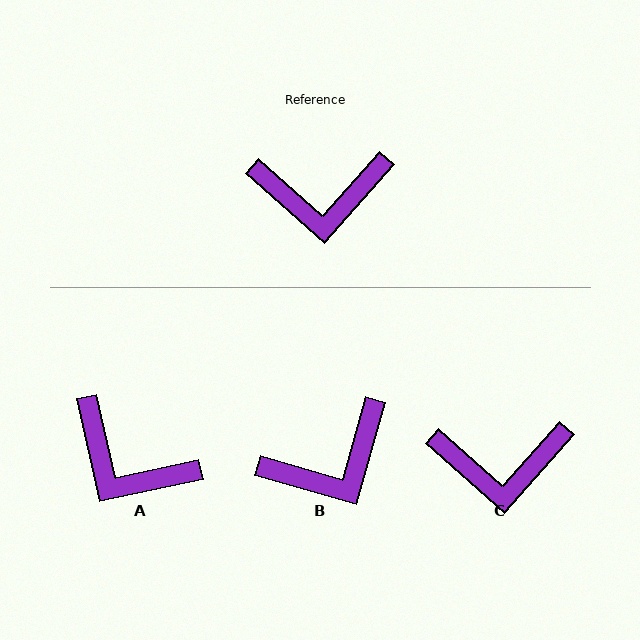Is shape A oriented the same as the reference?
No, it is off by about 36 degrees.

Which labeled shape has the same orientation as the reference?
C.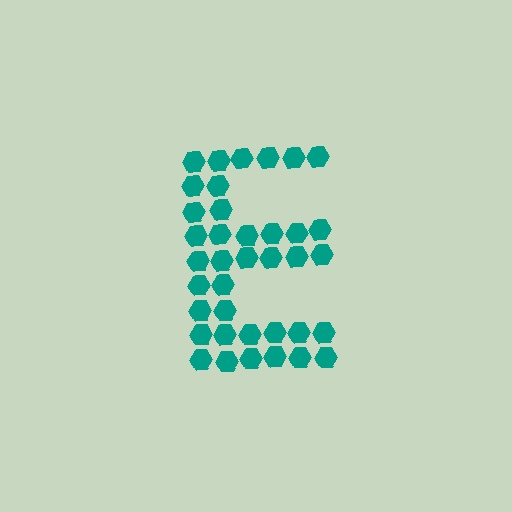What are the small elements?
The small elements are hexagons.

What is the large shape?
The large shape is the letter E.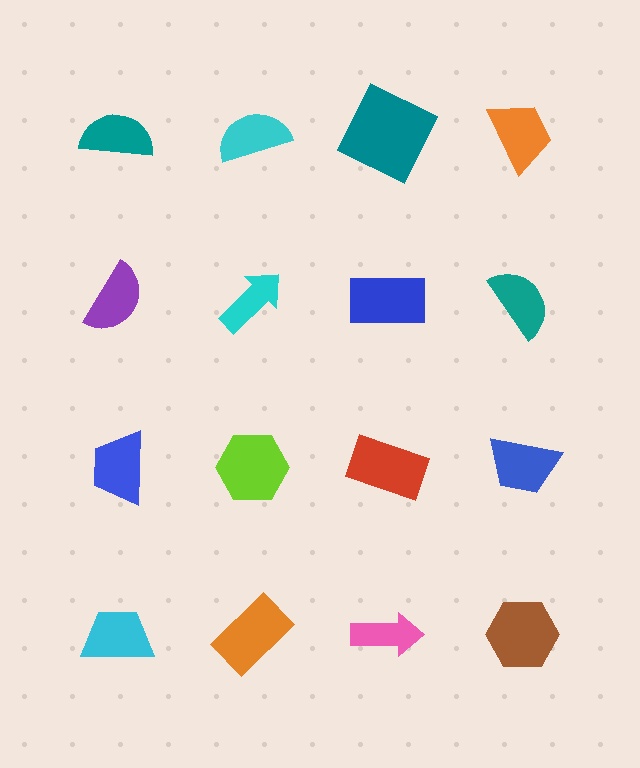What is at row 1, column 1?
A teal semicircle.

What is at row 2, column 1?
A purple semicircle.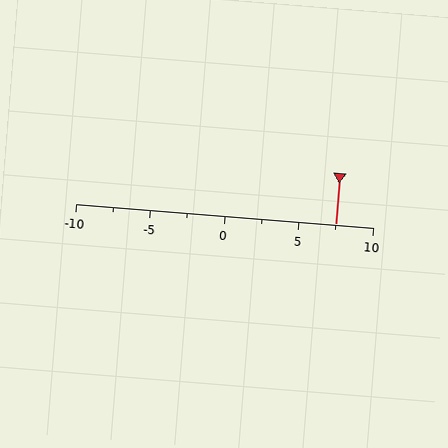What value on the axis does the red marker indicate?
The marker indicates approximately 7.5.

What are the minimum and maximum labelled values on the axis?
The axis runs from -10 to 10.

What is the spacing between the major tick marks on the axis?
The major ticks are spaced 5 apart.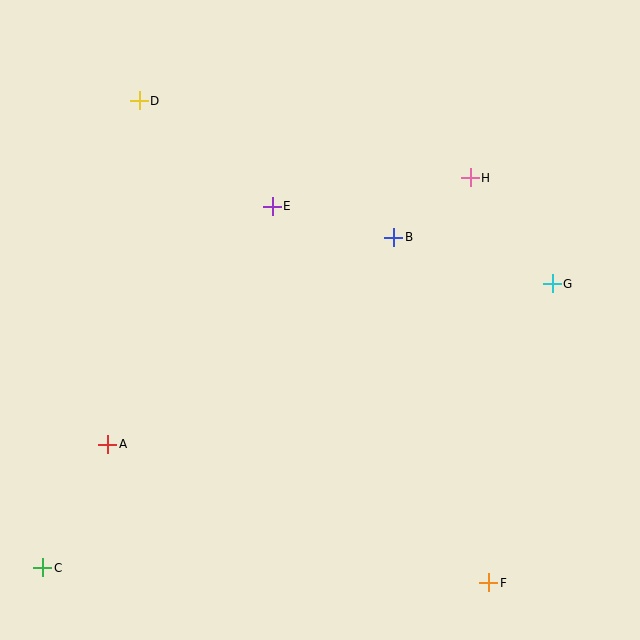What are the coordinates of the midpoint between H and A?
The midpoint between H and A is at (289, 311).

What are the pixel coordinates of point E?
Point E is at (272, 206).